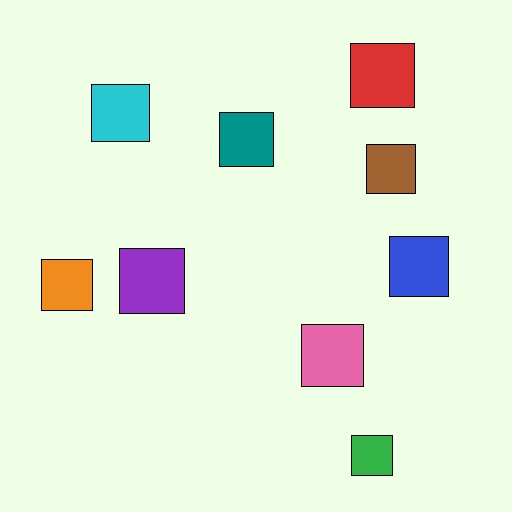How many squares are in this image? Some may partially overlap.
There are 9 squares.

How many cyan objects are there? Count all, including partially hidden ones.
There is 1 cyan object.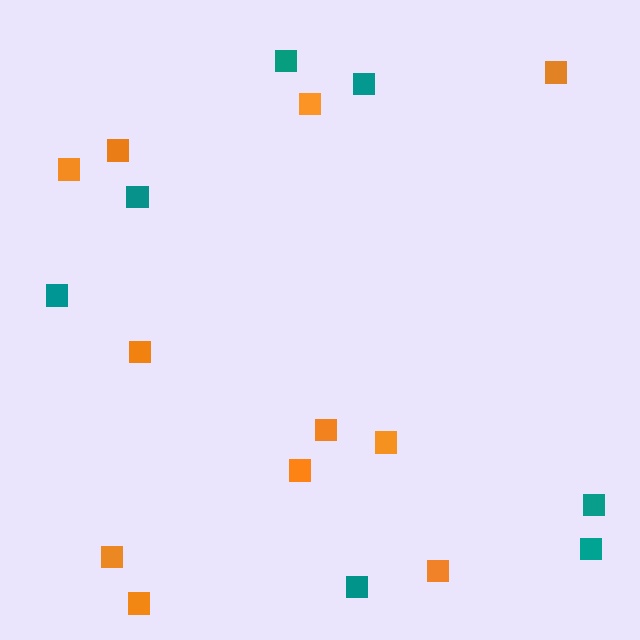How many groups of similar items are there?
There are 2 groups: one group of orange squares (11) and one group of teal squares (7).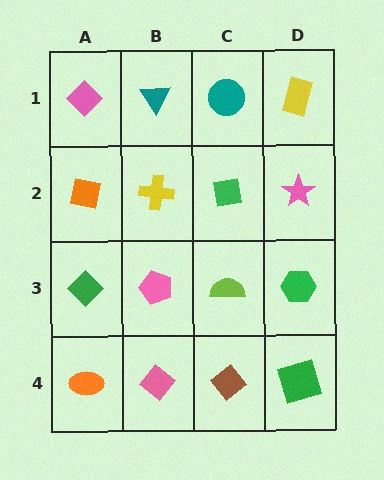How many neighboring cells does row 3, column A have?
3.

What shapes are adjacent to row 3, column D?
A pink star (row 2, column D), a green square (row 4, column D), a lime semicircle (row 3, column C).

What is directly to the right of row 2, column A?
A yellow cross.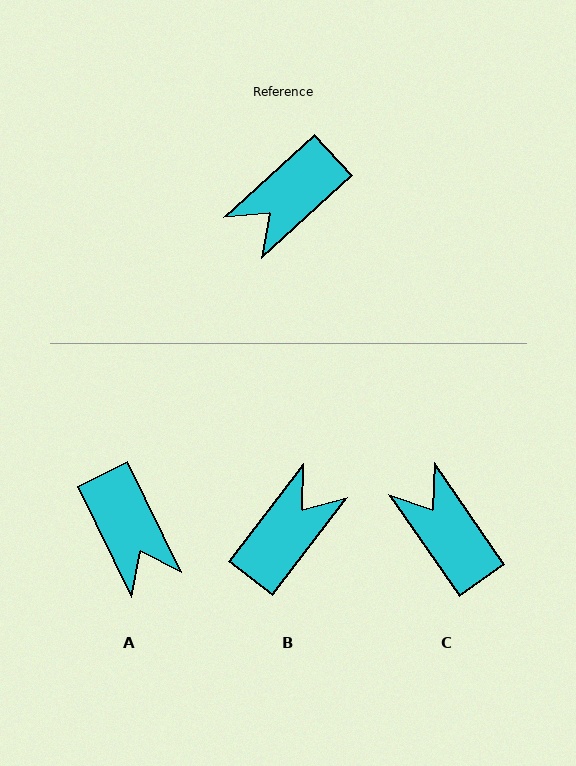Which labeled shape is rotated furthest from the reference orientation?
B, about 170 degrees away.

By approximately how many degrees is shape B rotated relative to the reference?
Approximately 170 degrees clockwise.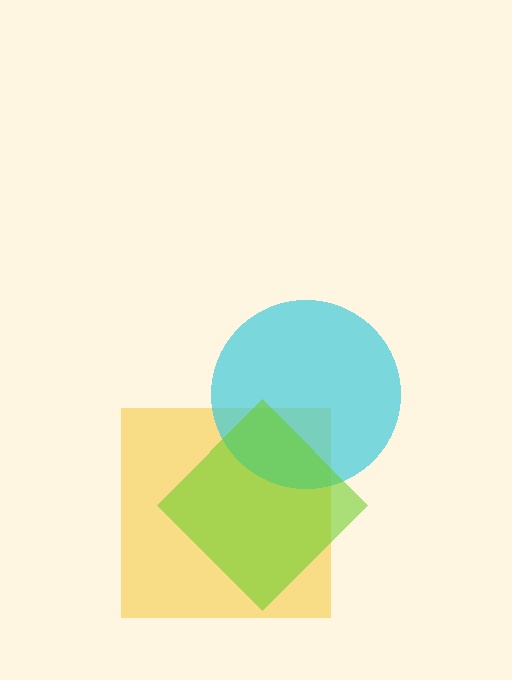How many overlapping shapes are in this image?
There are 3 overlapping shapes in the image.